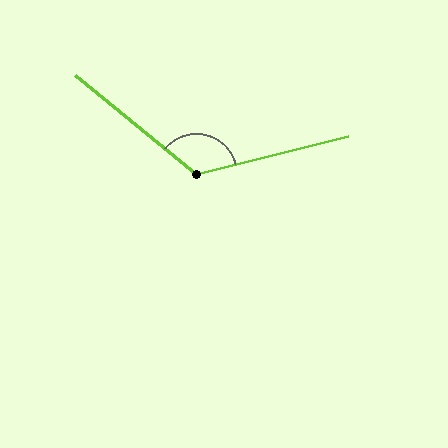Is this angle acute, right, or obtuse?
It is obtuse.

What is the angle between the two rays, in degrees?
Approximately 127 degrees.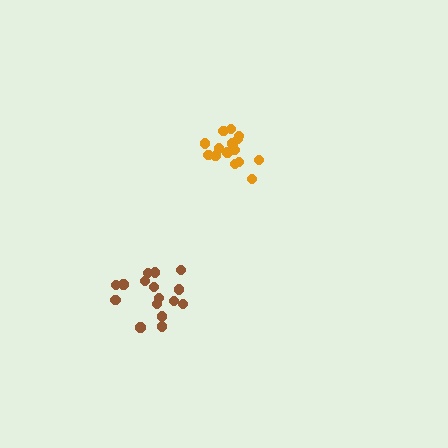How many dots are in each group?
Group 1: 16 dots, Group 2: 15 dots (31 total).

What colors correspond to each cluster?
The clusters are colored: brown, orange.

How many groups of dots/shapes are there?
There are 2 groups.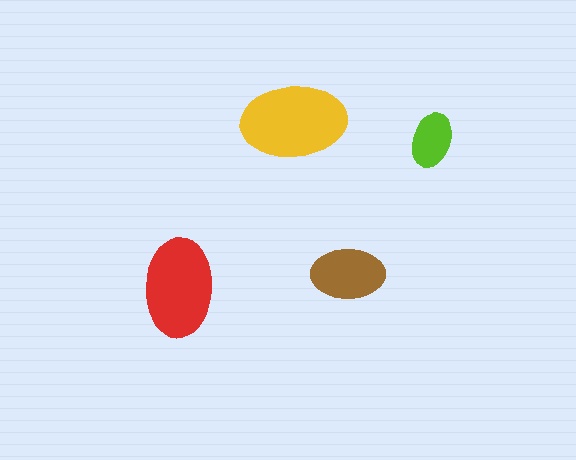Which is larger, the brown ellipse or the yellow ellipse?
The yellow one.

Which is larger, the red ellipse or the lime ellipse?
The red one.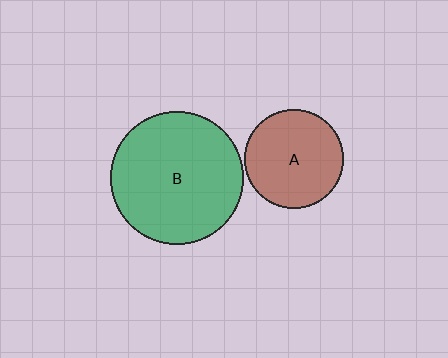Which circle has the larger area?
Circle B (green).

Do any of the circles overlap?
No, none of the circles overlap.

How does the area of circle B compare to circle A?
Approximately 1.8 times.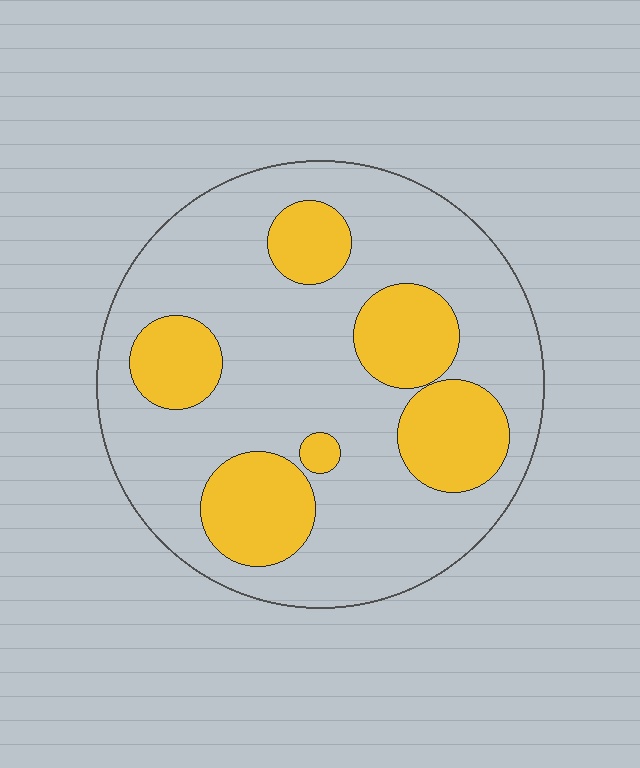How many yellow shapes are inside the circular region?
6.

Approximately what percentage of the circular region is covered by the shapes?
Approximately 30%.